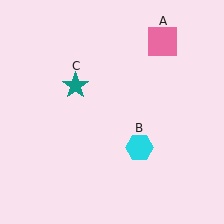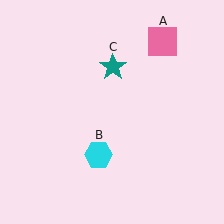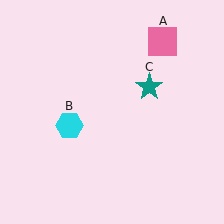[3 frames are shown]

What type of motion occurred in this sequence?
The cyan hexagon (object B), teal star (object C) rotated clockwise around the center of the scene.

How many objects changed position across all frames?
2 objects changed position: cyan hexagon (object B), teal star (object C).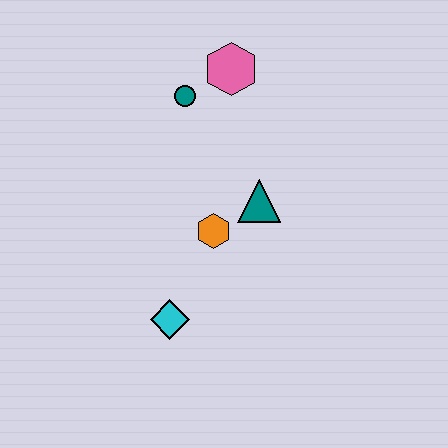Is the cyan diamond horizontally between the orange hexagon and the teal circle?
No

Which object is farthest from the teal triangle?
The cyan diamond is farthest from the teal triangle.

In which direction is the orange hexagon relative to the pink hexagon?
The orange hexagon is below the pink hexagon.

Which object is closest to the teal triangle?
The orange hexagon is closest to the teal triangle.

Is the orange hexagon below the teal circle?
Yes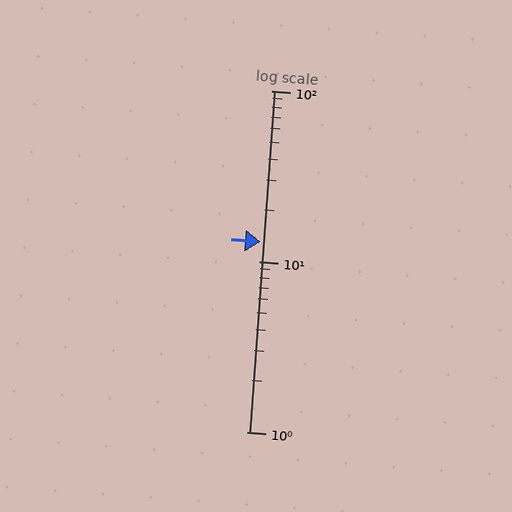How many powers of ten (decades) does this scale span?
The scale spans 2 decades, from 1 to 100.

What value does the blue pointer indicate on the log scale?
The pointer indicates approximately 13.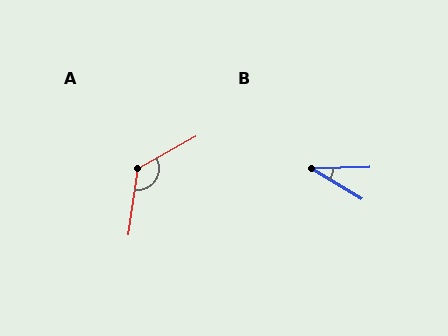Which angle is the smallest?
B, at approximately 32 degrees.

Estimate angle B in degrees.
Approximately 32 degrees.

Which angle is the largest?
A, at approximately 128 degrees.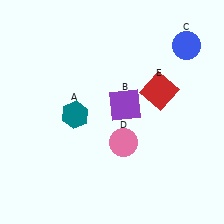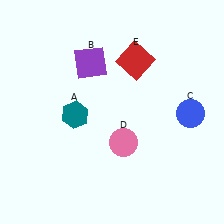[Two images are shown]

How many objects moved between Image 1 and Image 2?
3 objects moved between the two images.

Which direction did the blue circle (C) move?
The blue circle (C) moved down.